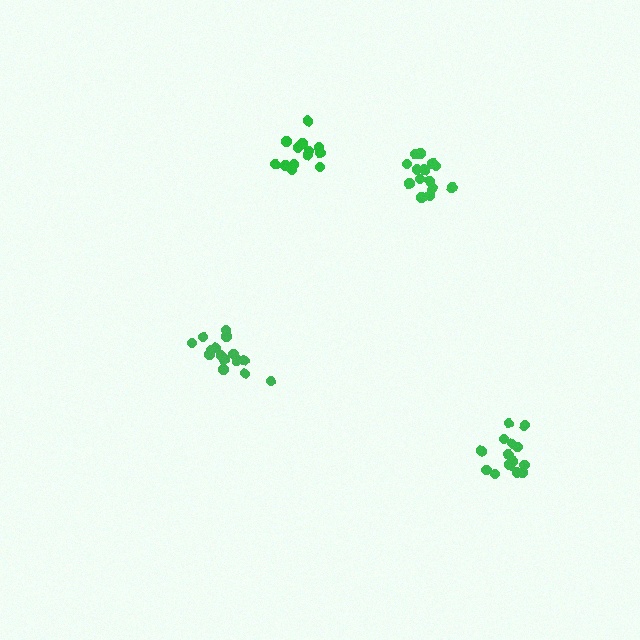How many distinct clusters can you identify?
There are 4 distinct clusters.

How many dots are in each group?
Group 1: 13 dots, Group 2: 16 dots, Group 3: 15 dots, Group 4: 15 dots (59 total).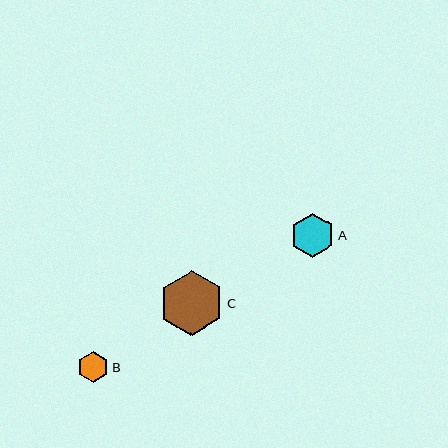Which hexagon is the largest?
Hexagon C is the largest with a size of approximately 65 pixels.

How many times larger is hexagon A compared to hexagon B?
Hexagon A is approximately 1.4 times the size of hexagon B.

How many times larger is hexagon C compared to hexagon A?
Hexagon C is approximately 1.5 times the size of hexagon A.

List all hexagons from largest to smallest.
From largest to smallest: C, A, B.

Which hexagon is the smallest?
Hexagon B is the smallest with a size of approximately 31 pixels.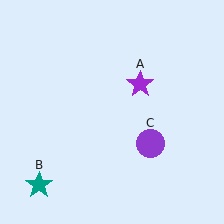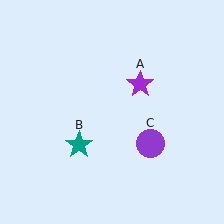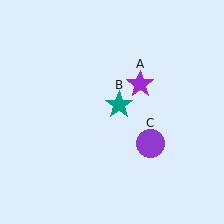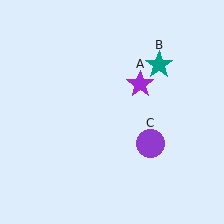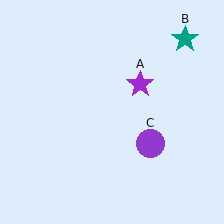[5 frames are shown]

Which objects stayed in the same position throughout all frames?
Purple star (object A) and purple circle (object C) remained stationary.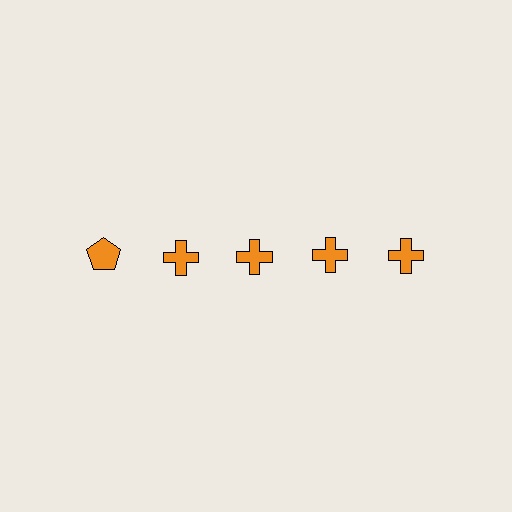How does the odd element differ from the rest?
It has a different shape: pentagon instead of cross.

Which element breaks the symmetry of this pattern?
The orange pentagon in the top row, leftmost column breaks the symmetry. All other shapes are orange crosses.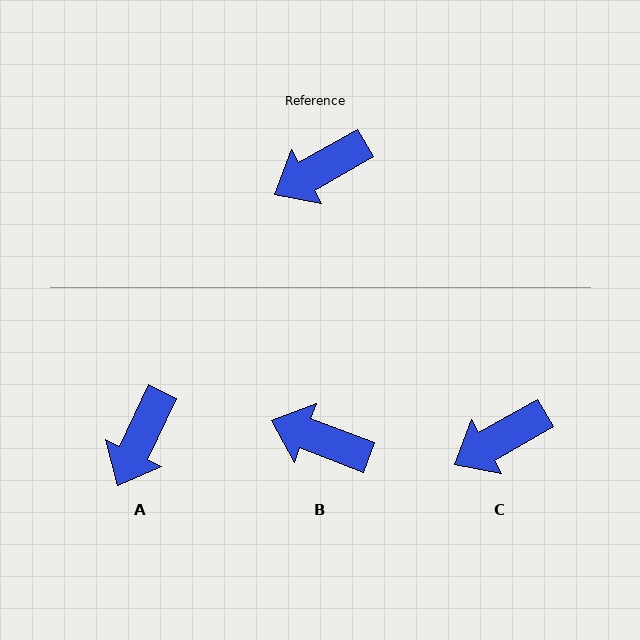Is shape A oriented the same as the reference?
No, it is off by about 35 degrees.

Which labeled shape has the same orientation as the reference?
C.